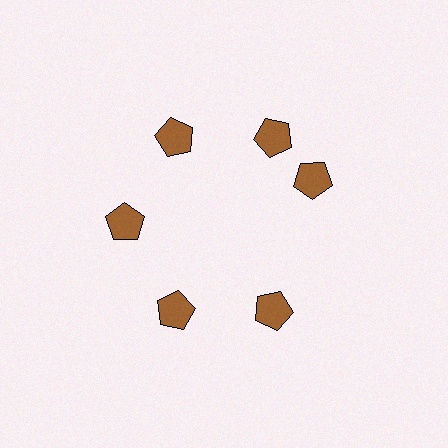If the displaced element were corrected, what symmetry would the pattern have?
It would have 6-fold rotational symmetry — the pattern would map onto itself every 60 degrees.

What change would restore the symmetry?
The symmetry would be restored by rotating it back into even spacing with its neighbors so that all 6 pentagons sit at equal angles and equal distance from the center.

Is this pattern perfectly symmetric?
No. The 6 brown pentagons are arranged in a ring, but one element near the 3 o'clock position is rotated out of alignment along the ring, breaking the 6-fold rotational symmetry.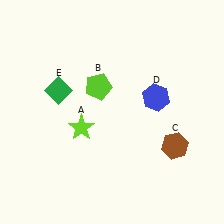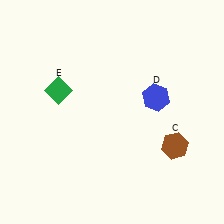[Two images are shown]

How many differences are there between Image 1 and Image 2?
There are 2 differences between the two images.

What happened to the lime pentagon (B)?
The lime pentagon (B) was removed in Image 2. It was in the top-left area of Image 1.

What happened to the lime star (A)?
The lime star (A) was removed in Image 2. It was in the bottom-left area of Image 1.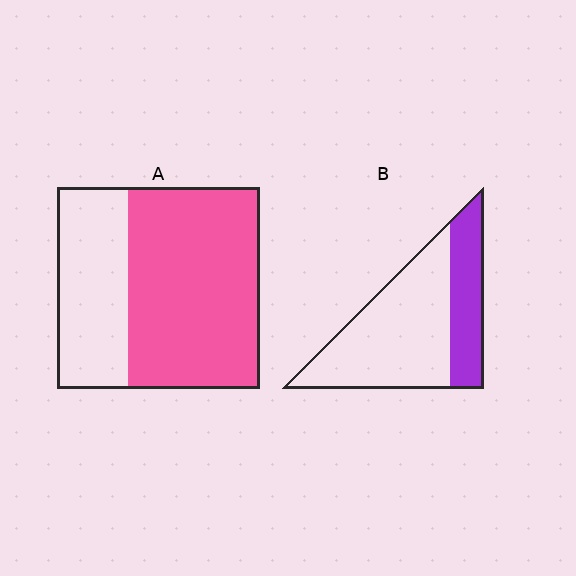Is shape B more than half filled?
No.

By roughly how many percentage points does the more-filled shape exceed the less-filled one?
By roughly 35 percentage points (A over B).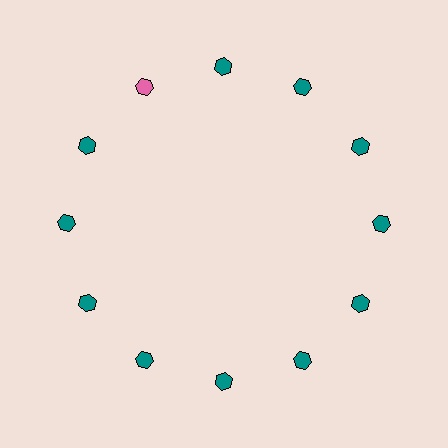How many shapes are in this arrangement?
There are 12 shapes arranged in a ring pattern.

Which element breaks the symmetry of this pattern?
The pink hexagon at roughly the 11 o'clock position breaks the symmetry. All other shapes are teal hexagons.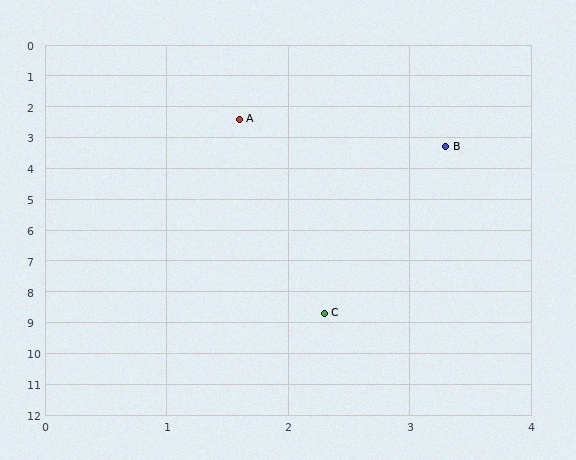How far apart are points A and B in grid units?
Points A and B are about 1.9 grid units apart.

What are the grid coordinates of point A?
Point A is at approximately (1.6, 2.4).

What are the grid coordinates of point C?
Point C is at approximately (2.3, 8.7).